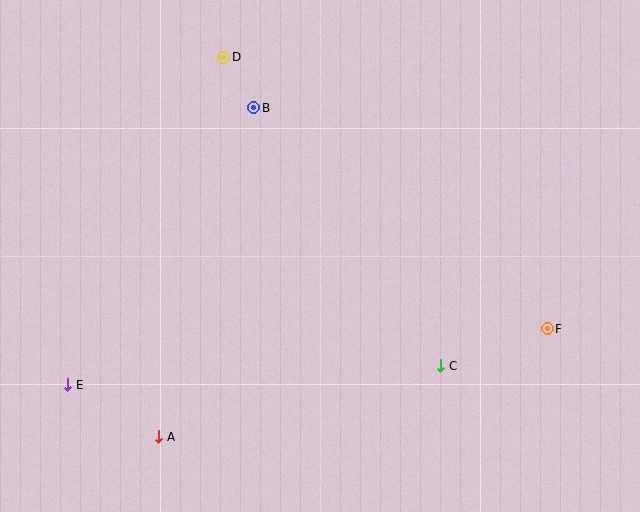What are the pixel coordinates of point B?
Point B is at (254, 108).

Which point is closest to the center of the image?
Point B at (254, 108) is closest to the center.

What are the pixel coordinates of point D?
Point D is at (224, 57).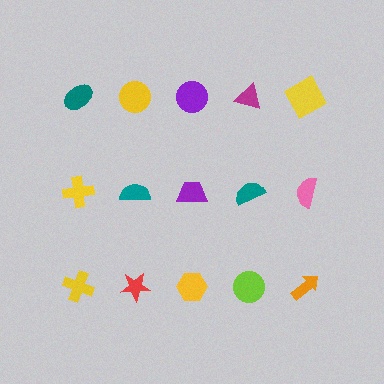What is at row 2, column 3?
A purple trapezoid.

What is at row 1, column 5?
A yellow square.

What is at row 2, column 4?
A teal semicircle.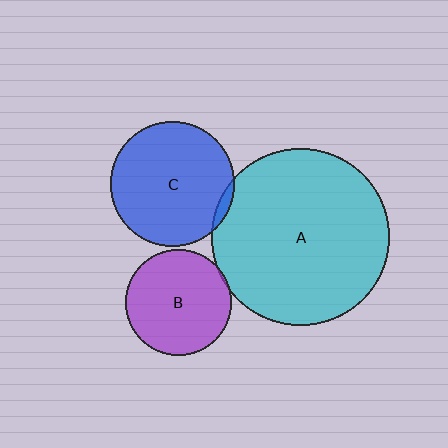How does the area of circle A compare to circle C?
Approximately 2.0 times.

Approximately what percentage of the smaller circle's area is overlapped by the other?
Approximately 5%.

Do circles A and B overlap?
Yes.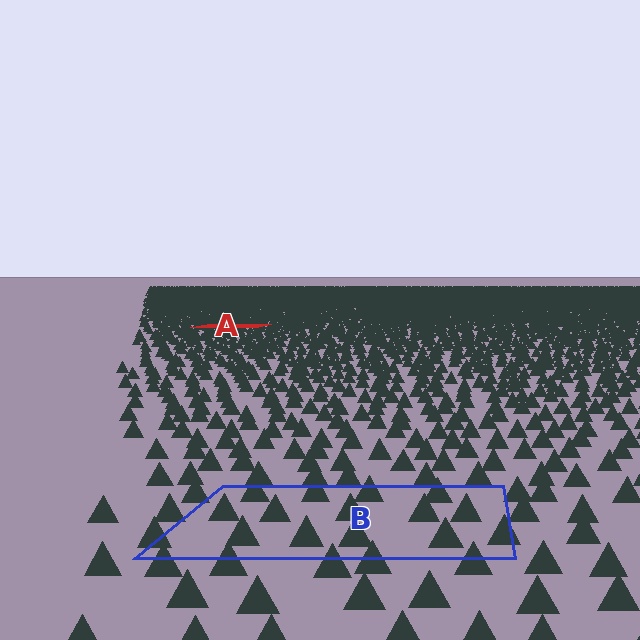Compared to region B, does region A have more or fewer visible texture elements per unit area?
Region A has more texture elements per unit area — they are packed more densely because it is farther away.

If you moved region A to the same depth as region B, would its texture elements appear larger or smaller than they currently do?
They would appear larger. At a closer depth, the same texture elements are projected at a bigger on-screen size.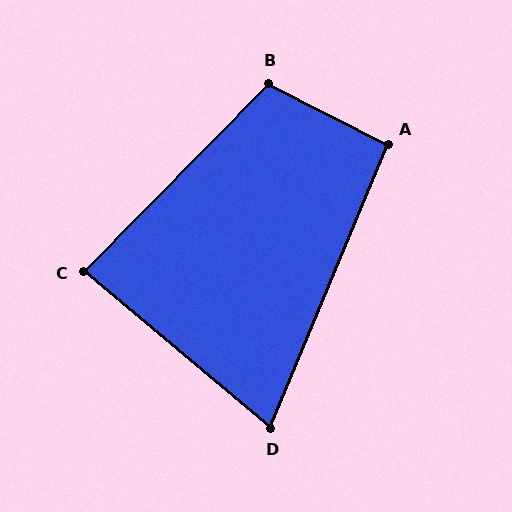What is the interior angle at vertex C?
Approximately 86 degrees (approximately right).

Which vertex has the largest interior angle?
B, at approximately 108 degrees.